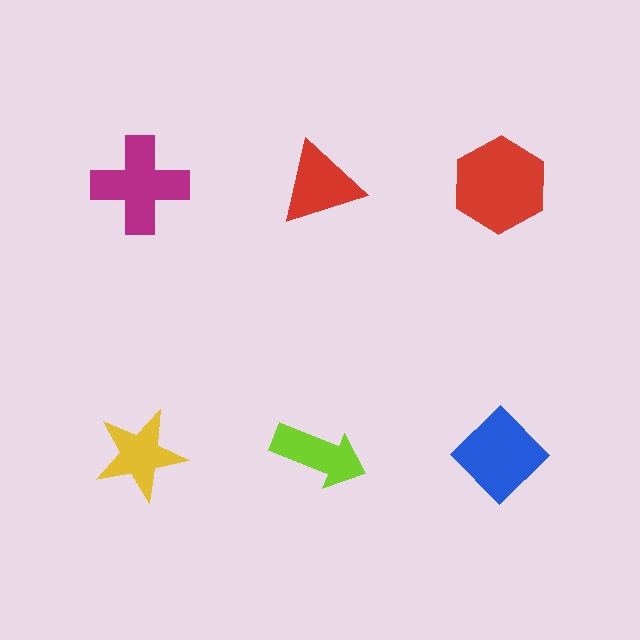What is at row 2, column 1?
A yellow star.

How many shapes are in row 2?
3 shapes.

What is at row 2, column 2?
A lime arrow.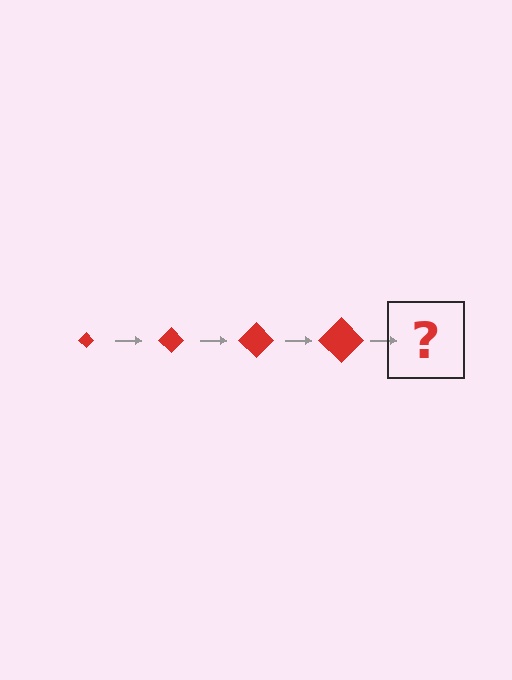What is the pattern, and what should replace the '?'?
The pattern is that the diamond gets progressively larger each step. The '?' should be a red diamond, larger than the previous one.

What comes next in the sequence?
The next element should be a red diamond, larger than the previous one.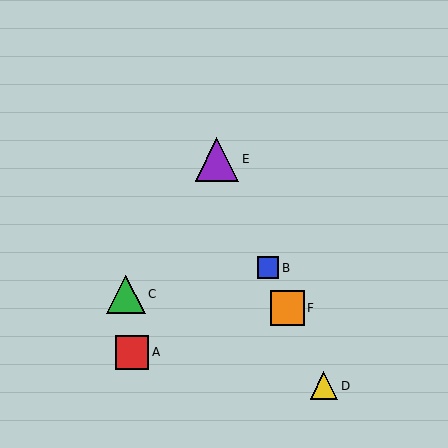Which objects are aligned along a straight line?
Objects B, D, E, F are aligned along a straight line.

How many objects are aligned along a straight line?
4 objects (B, D, E, F) are aligned along a straight line.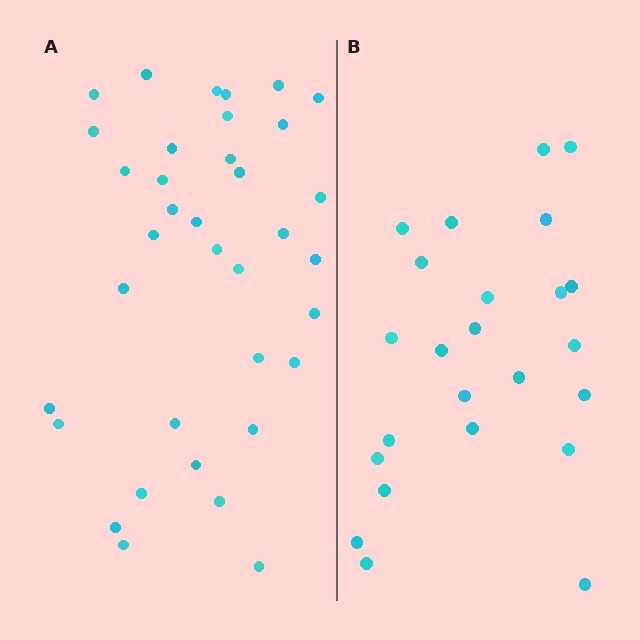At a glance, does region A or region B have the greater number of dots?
Region A (the left region) has more dots.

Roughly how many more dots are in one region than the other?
Region A has roughly 12 or so more dots than region B.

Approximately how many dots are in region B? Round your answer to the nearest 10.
About 20 dots. (The exact count is 24, which rounds to 20.)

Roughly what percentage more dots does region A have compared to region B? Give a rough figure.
About 50% more.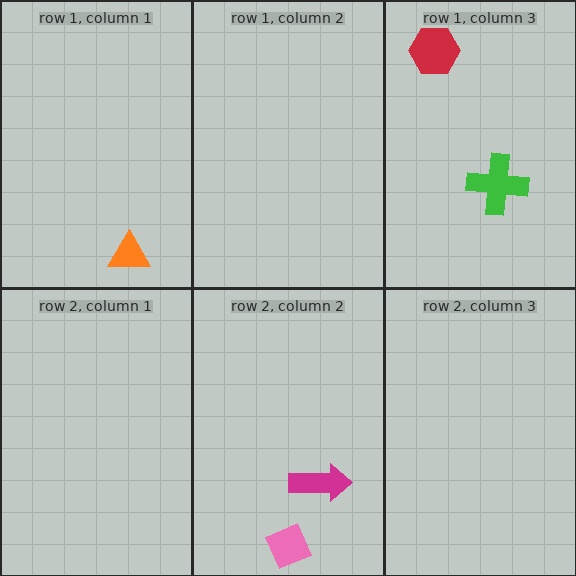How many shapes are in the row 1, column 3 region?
2.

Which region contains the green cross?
The row 1, column 3 region.